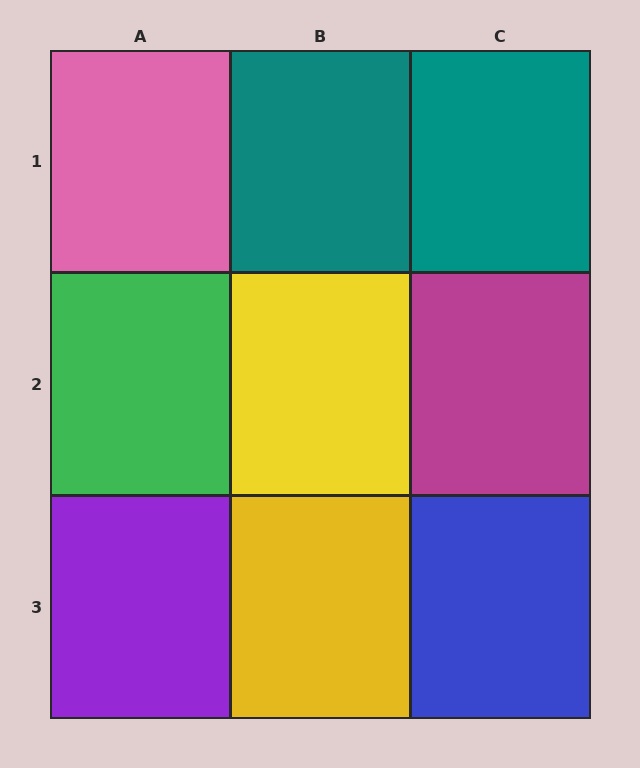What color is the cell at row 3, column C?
Blue.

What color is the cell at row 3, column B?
Yellow.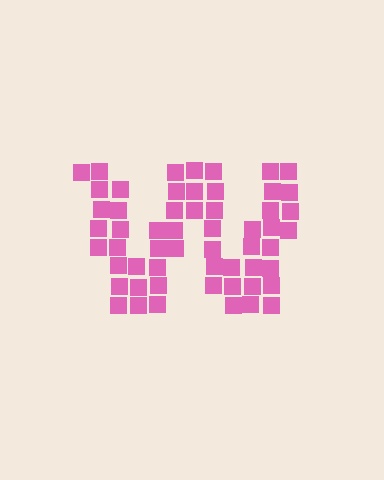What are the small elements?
The small elements are squares.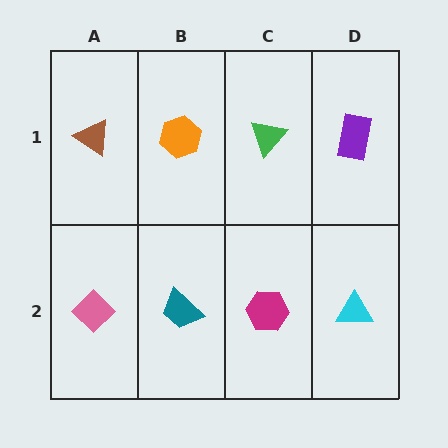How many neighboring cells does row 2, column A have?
2.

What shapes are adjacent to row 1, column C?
A magenta hexagon (row 2, column C), an orange hexagon (row 1, column B), a purple rectangle (row 1, column D).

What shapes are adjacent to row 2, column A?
A brown triangle (row 1, column A), a teal trapezoid (row 2, column B).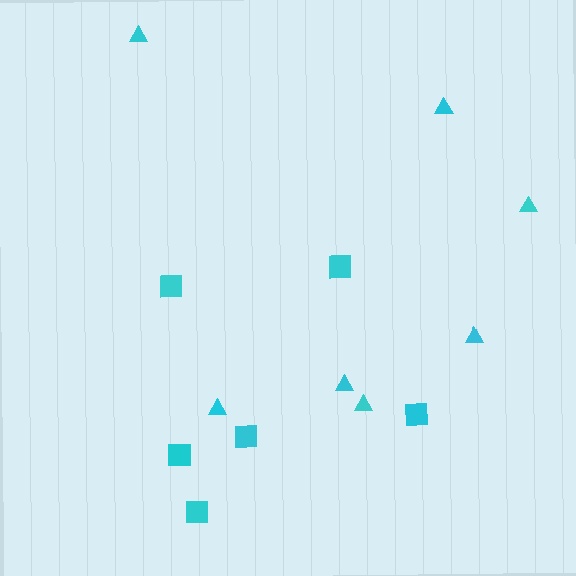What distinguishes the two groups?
There are 2 groups: one group of squares (6) and one group of triangles (7).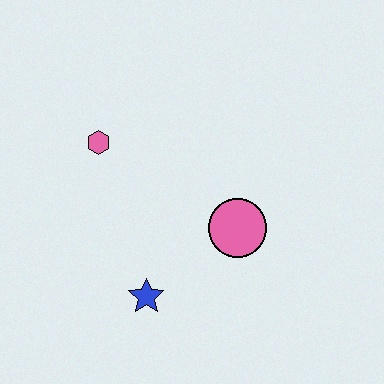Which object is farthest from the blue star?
The pink hexagon is farthest from the blue star.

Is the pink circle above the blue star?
Yes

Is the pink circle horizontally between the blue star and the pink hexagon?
No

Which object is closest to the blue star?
The pink circle is closest to the blue star.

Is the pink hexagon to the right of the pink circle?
No